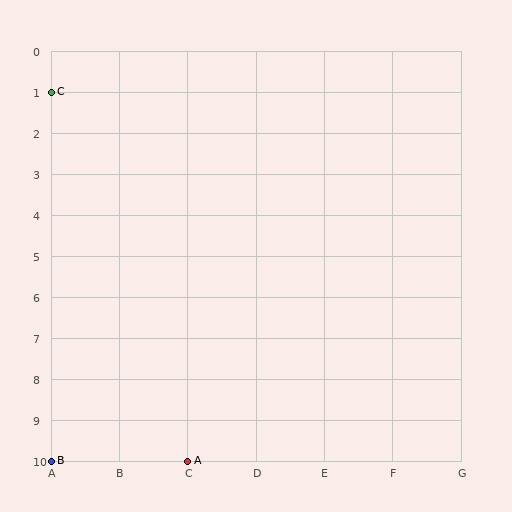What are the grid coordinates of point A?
Point A is at grid coordinates (C, 10).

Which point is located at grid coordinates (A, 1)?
Point C is at (A, 1).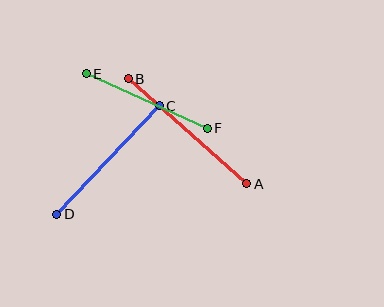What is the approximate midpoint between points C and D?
The midpoint is at approximately (108, 160) pixels.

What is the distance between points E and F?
The distance is approximately 132 pixels.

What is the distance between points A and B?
The distance is approximately 158 pixels.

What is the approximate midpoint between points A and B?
The midpoint is at approximately (188, 131) pixels.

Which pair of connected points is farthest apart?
Points A and B are farthest apart.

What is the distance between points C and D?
The distance is approximately 149 pixels.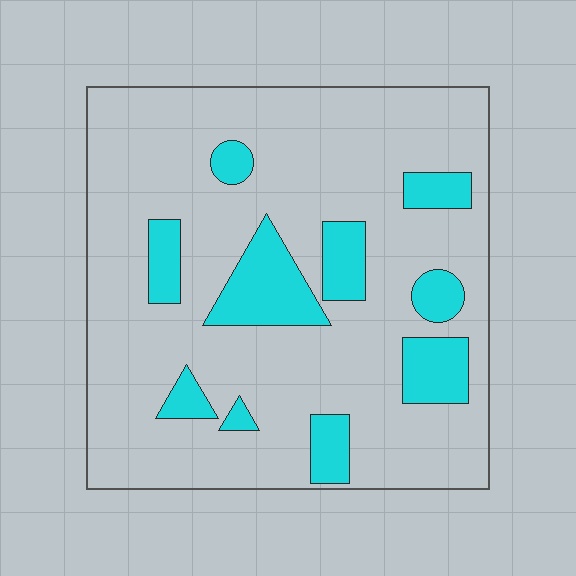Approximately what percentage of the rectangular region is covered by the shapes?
Approximately 20%.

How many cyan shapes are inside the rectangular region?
10.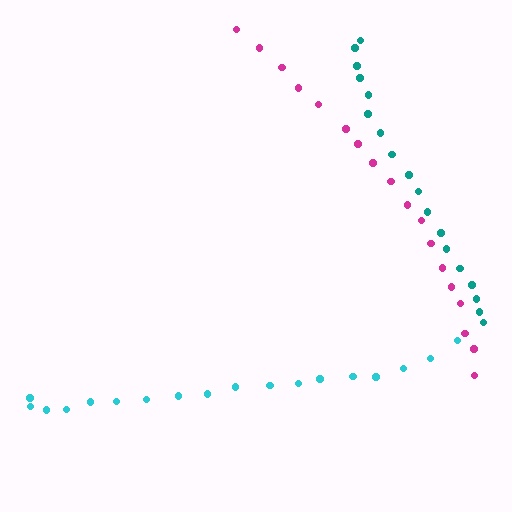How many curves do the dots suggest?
There are 3 distinct paths.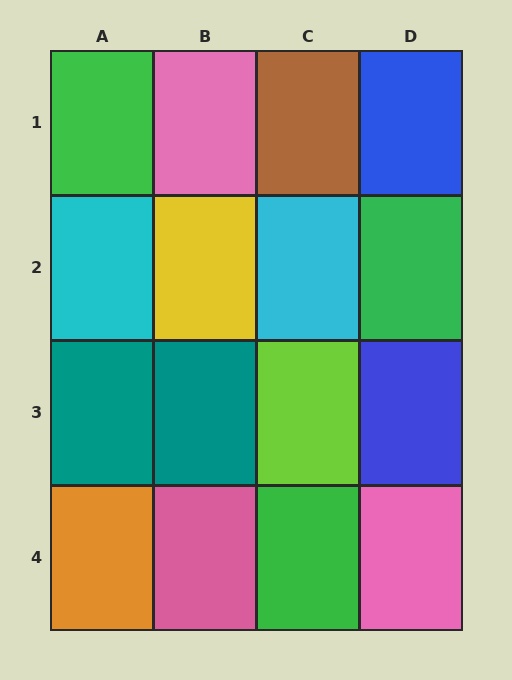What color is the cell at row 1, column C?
Brown.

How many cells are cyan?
2 cells are cyan.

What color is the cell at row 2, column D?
Green.